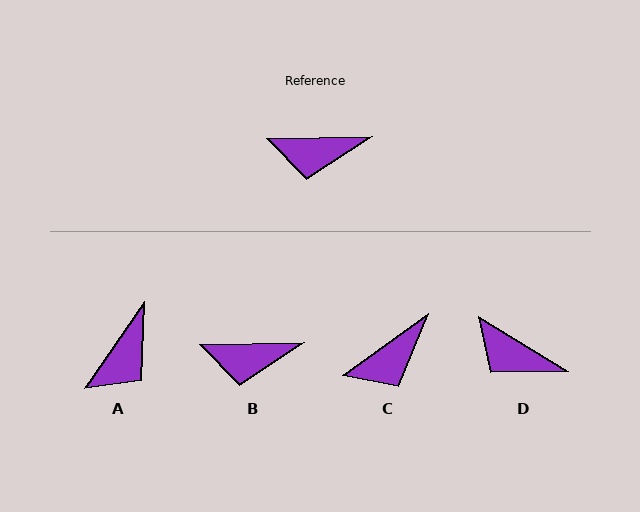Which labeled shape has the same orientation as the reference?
B.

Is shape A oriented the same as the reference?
No, it is off by about 54 degrees.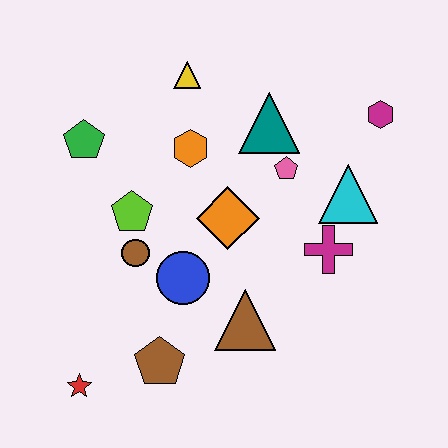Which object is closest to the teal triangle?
The pink pentagon is closest to the teal triangle.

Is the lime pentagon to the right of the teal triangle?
No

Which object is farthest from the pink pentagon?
The red star is farthest from the pink pentagon.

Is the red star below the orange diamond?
Yes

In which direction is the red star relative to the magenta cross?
The red star is to the left of the magenta cross.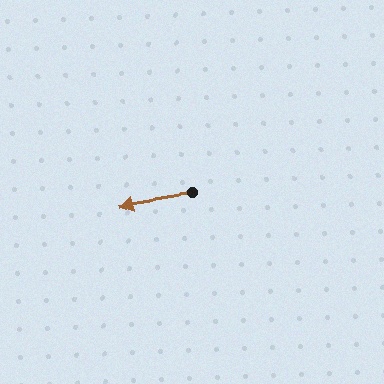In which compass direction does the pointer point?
West.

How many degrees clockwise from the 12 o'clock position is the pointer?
Approximately 260 degrees.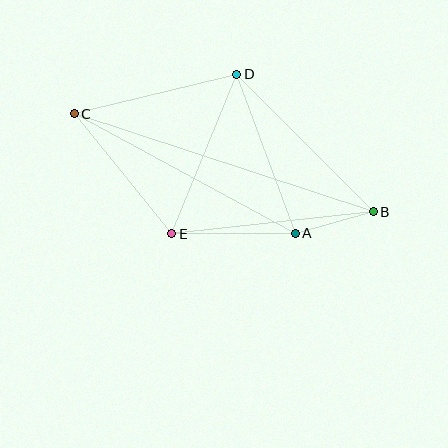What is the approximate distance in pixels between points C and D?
The distance between C and D is approximately 167 pixels.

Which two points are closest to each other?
Points A and B are closest to each other.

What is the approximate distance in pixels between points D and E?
The distance between D and E is approximately 172 pixels.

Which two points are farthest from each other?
Points B and C are farthest from each other.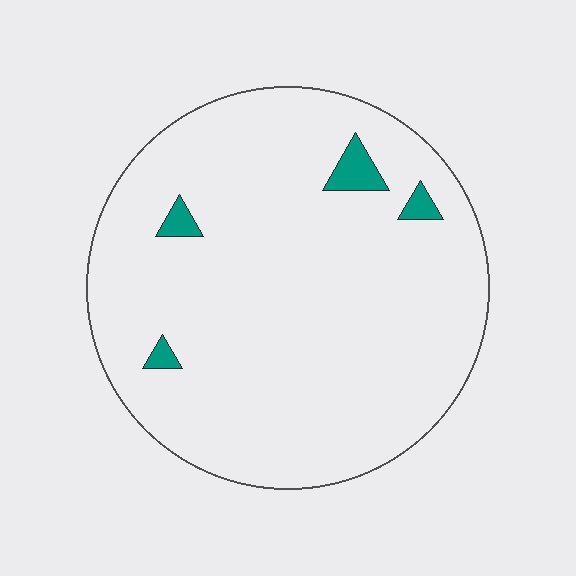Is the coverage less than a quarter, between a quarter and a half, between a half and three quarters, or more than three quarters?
Less than a quarter.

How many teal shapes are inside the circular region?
4.